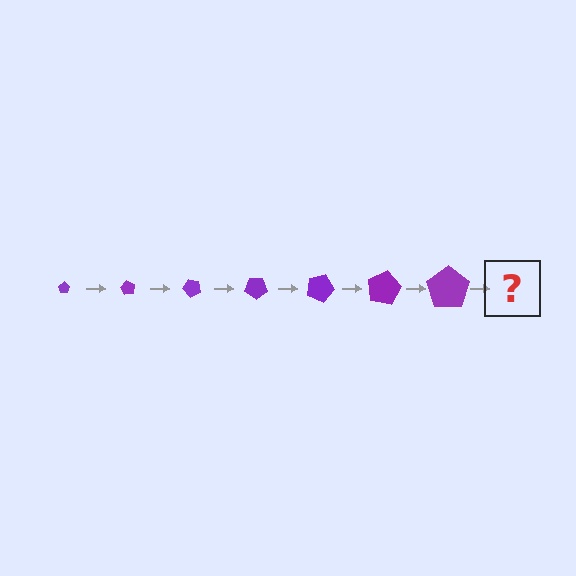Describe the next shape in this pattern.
It should be a pentagon, larger than the previous one and rotated 420 degrees from the start.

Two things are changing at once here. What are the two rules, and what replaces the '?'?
The two rules are that the pentagon grows larger each step and it rotates 60 degrees each step. The '?' should be a pentagon, larger than the previous one and rotated 420 degrees from the start.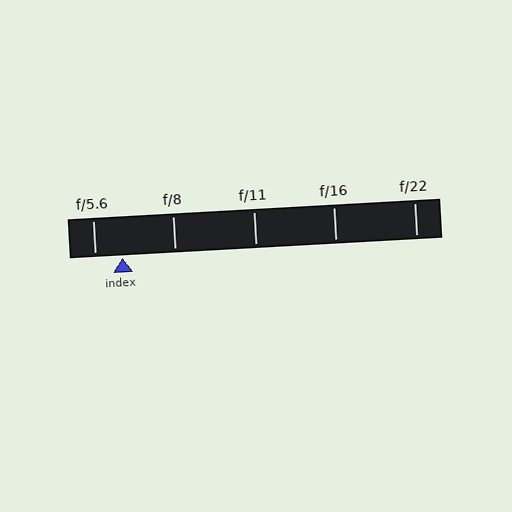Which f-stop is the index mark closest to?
The index mark is closest to f/5.6.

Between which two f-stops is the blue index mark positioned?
The index mark is between f/5.6 and f/8.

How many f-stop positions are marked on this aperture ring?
There are 5 f-stop positions marked.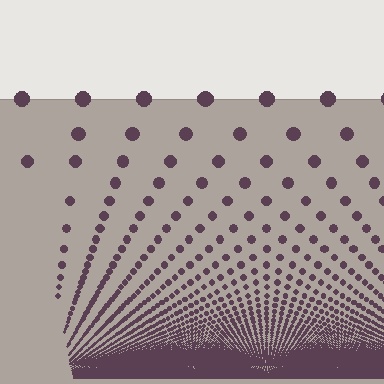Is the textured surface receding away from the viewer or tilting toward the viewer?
The surface appears to tilt toward the viewer. Texture elements get larger and sparser toward the top.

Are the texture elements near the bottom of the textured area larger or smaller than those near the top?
Smaller. The gradient is inverted — elements near the bottom are smaller and denser.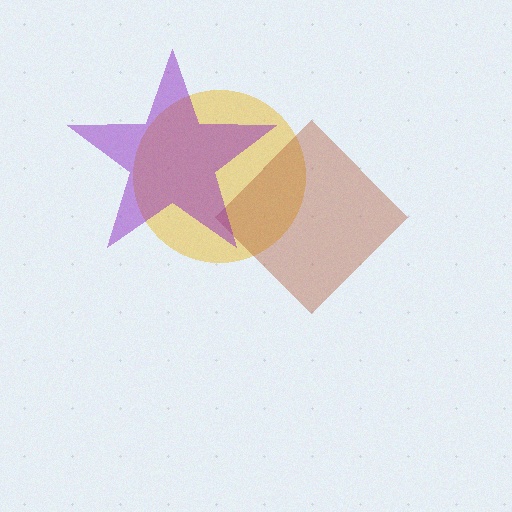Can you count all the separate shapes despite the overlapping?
Yes, there are 3 separate shapes.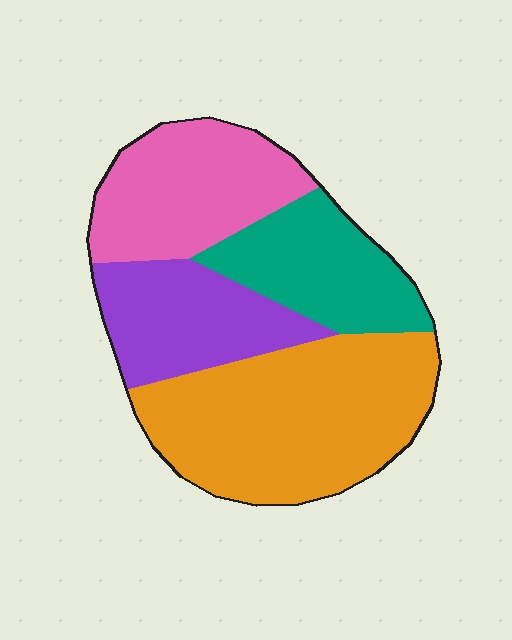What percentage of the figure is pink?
Pink covers 23% of the figure.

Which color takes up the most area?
Orange, at roughly 40%.